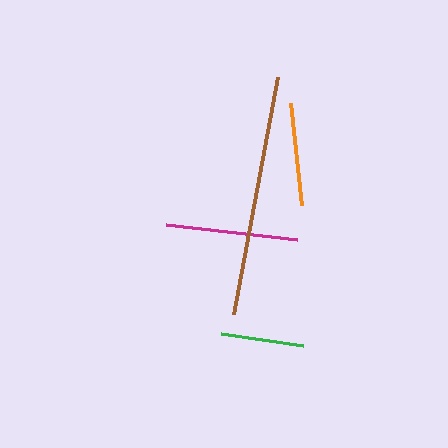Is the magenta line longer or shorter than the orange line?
The magenta line is longer than the orange line.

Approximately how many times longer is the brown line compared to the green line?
The brown line is approximately 2.9 times the length of the green line.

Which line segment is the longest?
The brown line is the longest at approximately 241 pixels.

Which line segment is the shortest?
The green line is the shortest at approximately 83 pixels.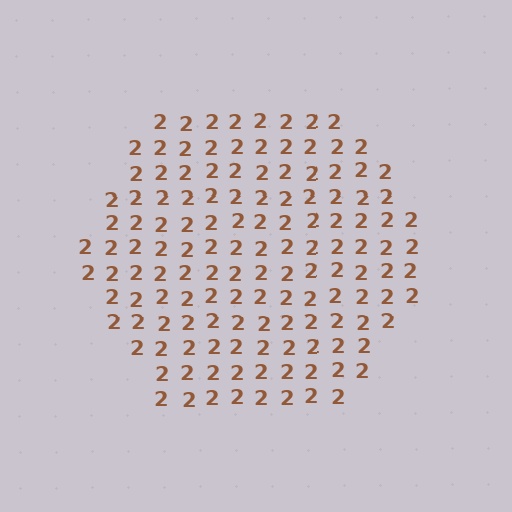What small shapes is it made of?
It is made of small digit 2's.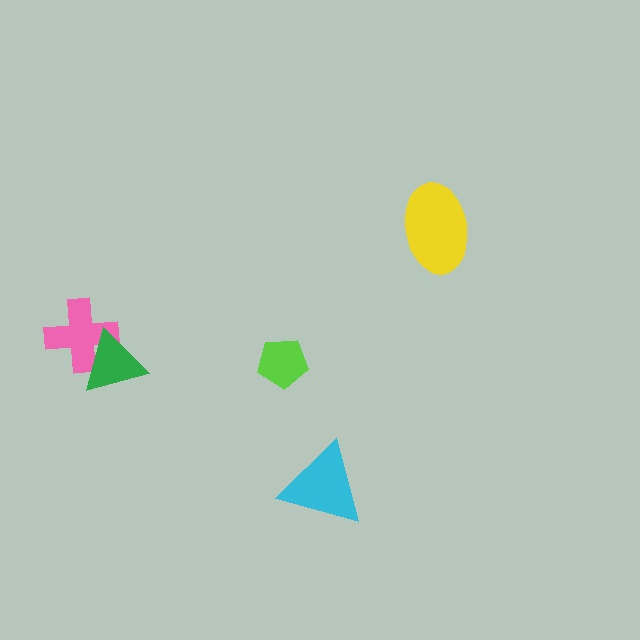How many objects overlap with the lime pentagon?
0 objects overlap with the lime pentagon.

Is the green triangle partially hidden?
No, no other shape covers it.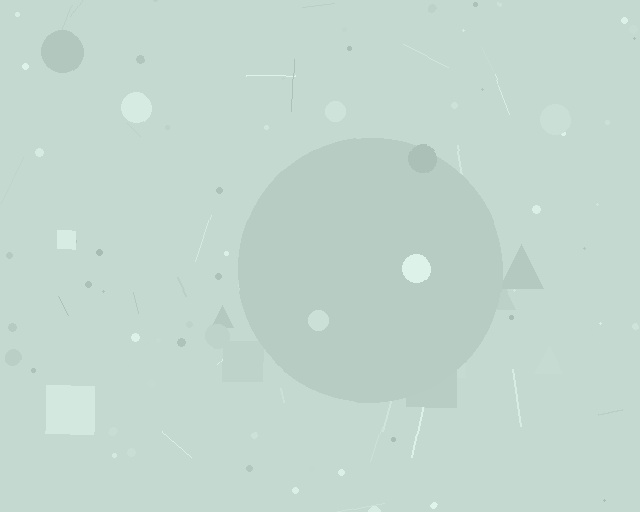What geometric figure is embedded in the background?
A circle is embedded in the background.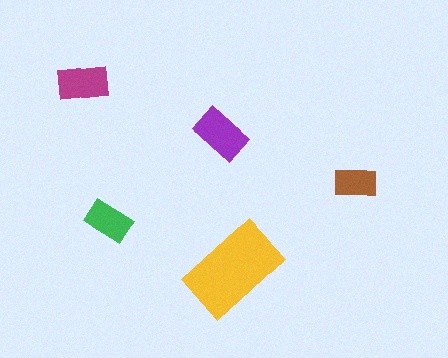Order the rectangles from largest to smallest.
the yellow one, the purple one, the magenta one, the green one, the brown one.